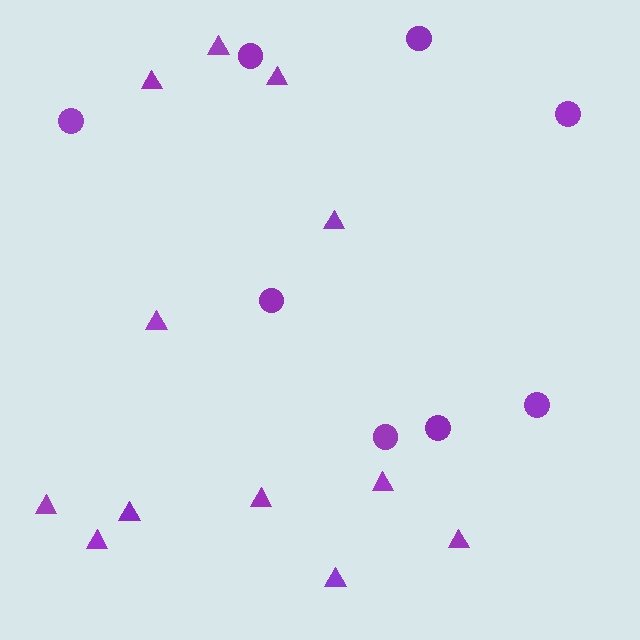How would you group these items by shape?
There are 2 groups: one group of triangles (12) and one group of circles (8).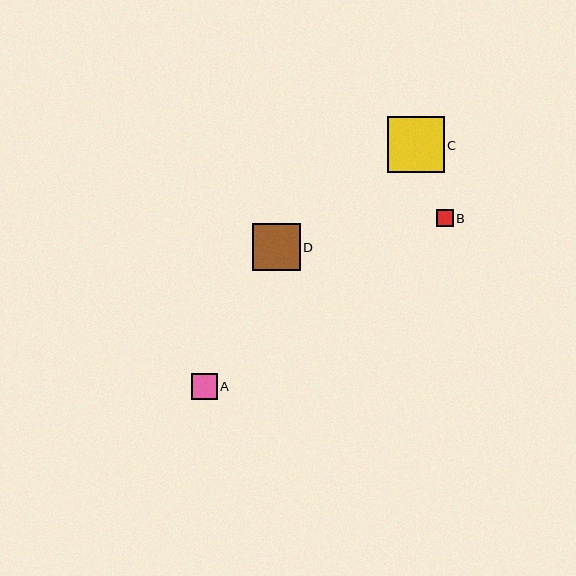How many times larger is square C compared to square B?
Square C is approximately 3.4 times the size of square B.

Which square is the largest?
Square C is the largest with a size of approximately 56 pixels.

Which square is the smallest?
Square B is the smallest with a size of approximately 16 pixels.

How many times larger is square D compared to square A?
Square D is approximately 1.8 times the size of square A.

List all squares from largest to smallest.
From largest to smallest: C, D, A, B.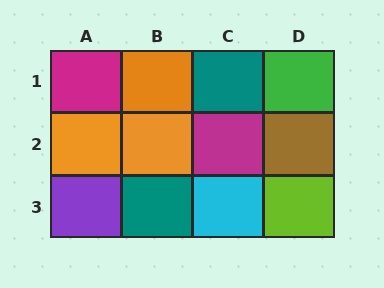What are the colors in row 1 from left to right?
Magenta, orange, teal, green.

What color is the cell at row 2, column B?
Orange.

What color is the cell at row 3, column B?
Teal.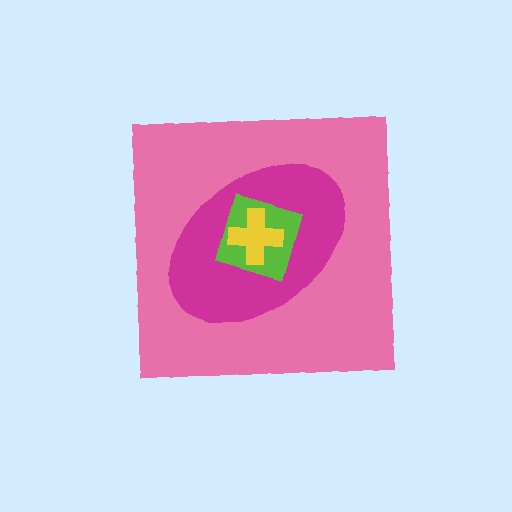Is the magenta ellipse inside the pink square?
Yes.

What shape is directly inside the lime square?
The yellow cross.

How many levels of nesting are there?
4.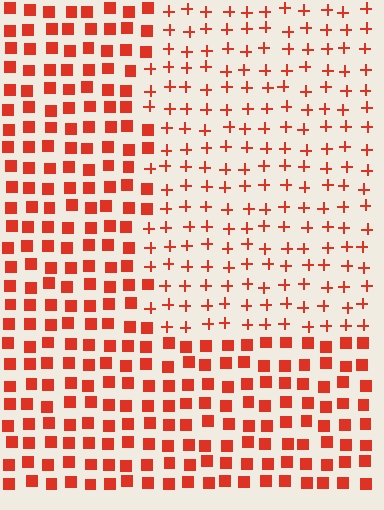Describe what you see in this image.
The image is filled with small red elements arranged in a uniform grid. A rectangle-shaped region contains plus signs, while the surrounding area contains squares. The boundary is defined purely by the change in element shape.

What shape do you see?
I see a rectangle.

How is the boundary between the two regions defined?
The boundary is defined by a change in element shape: plus signs inside vs. squares outside. All elements share the same color and spacing.